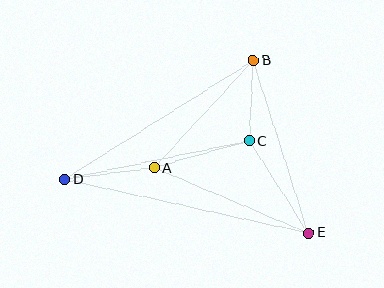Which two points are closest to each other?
Points B and C are closest to each other.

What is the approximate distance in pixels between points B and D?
The distance between B and D is approximately 223 pixels.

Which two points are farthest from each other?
Points D and E are farthest from each other.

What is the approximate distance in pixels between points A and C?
The distance between A and C is approximately 99 pixels.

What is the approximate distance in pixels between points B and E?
The distance between B and E is approximately 181 pixels.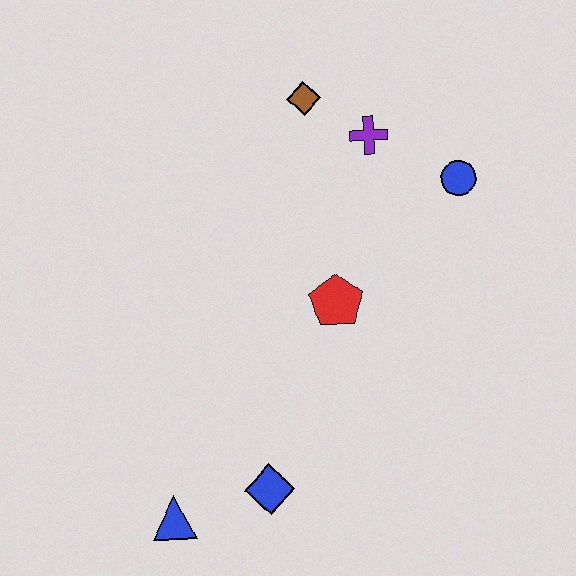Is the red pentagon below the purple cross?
Yes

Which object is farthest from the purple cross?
The blue triangle is farthest from the purple cross.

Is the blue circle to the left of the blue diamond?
No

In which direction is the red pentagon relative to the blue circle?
The red pentagon is to the left of the blue circle.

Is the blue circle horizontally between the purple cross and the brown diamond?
No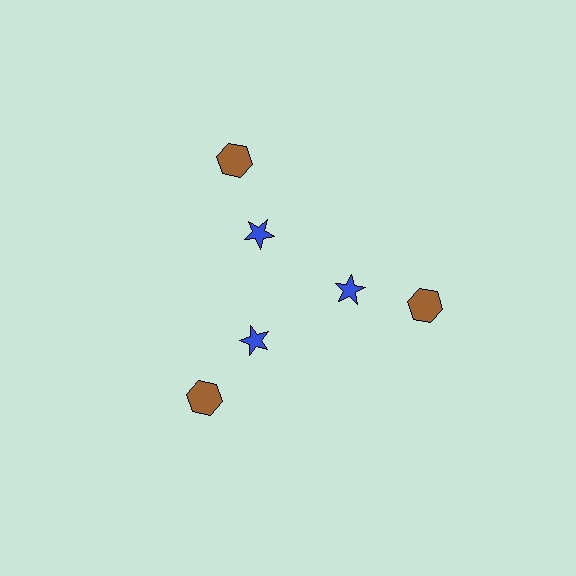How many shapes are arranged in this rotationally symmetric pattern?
There are 6 shapes, arranged in 3 groups of 2.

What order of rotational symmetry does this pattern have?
This pattern has 3-fold rotational symmetry.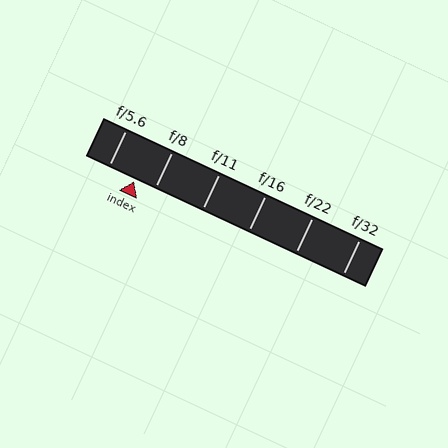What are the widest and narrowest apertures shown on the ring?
The widest aperture shown is f/5.6 and the narrowest is f/32.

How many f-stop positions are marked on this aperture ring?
There are 6 f-stop positions marked.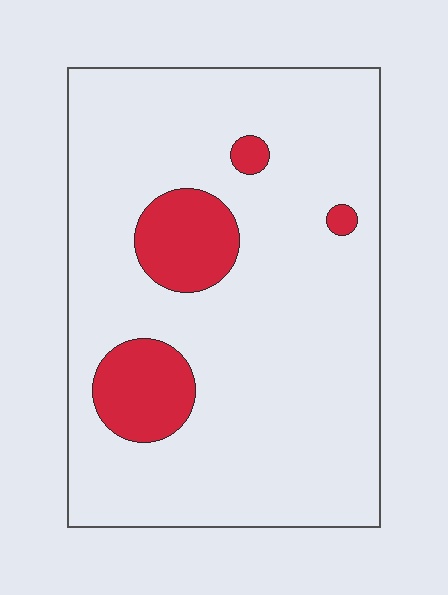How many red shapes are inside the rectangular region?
4.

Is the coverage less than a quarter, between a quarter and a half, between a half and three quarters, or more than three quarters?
Less than a quarter.